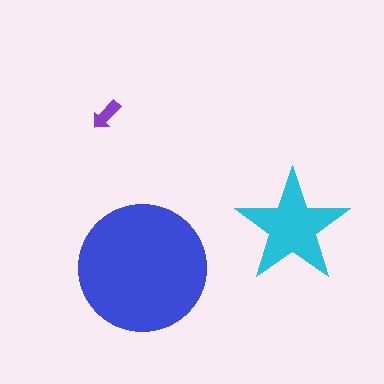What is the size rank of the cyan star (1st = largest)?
2nd.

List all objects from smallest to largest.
The purple arrow, the cyan star, the blue circle.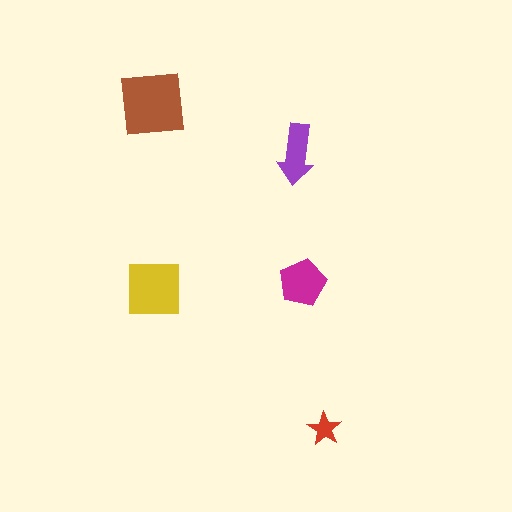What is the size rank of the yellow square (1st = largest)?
2nd.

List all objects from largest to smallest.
The brown square, the yellow square, the magenta pentagon, the purple arrow, the red star.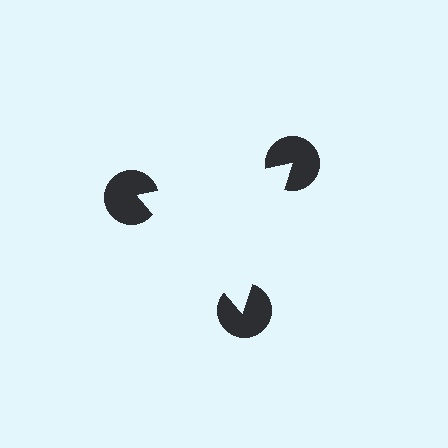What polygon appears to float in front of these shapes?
An illusory triangle — its edges are inferred from the aligned wedge cuts in the pac-man discs, not physically drawn.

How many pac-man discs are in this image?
There are 3 — one at each vertex of the illusory triangle.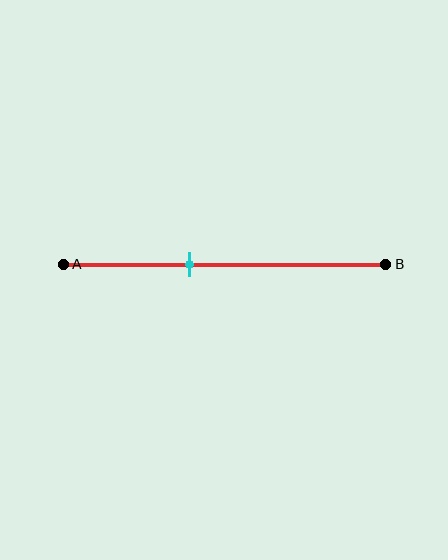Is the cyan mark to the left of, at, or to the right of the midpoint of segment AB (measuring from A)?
The cyan mark is to the left of the midpoint of segment AB.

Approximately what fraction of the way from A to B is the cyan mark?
The cyan mark is approximately 40% of the way from A to B.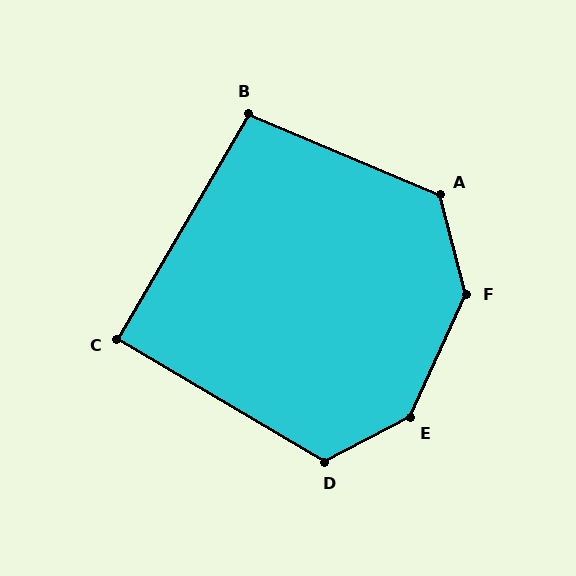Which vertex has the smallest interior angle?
C, at approximately 90 degrees.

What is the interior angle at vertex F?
Approximately 141 degrees (obtuse).